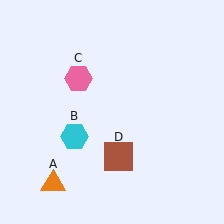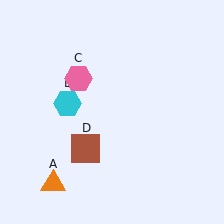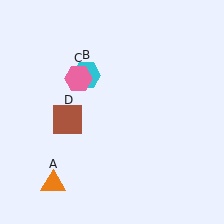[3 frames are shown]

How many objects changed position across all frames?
2 objects changed position: cyan hexagon (object B), brown square (object D).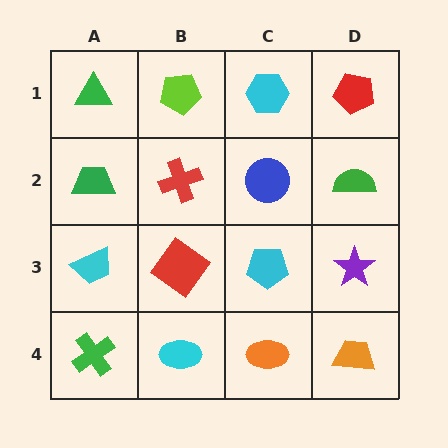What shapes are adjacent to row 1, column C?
A blue circle (row 2, column C), a lime pentagon (row 1, column B), a red pentagon (row 1, column D).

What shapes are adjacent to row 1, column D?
A green semicircle (row 2, column D), a cyan hexagon (row 1, column C).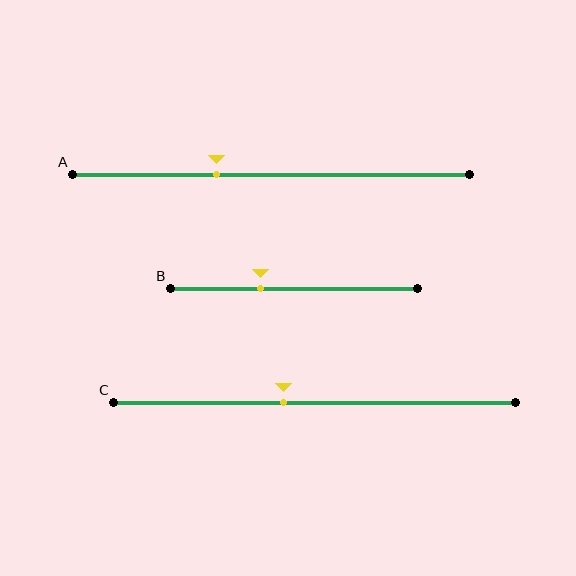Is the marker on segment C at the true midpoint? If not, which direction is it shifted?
No, the marker on segment C is shifted to the left by about 8% of the segment length.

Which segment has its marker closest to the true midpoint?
Segment C has its marker closest to the true midpoint.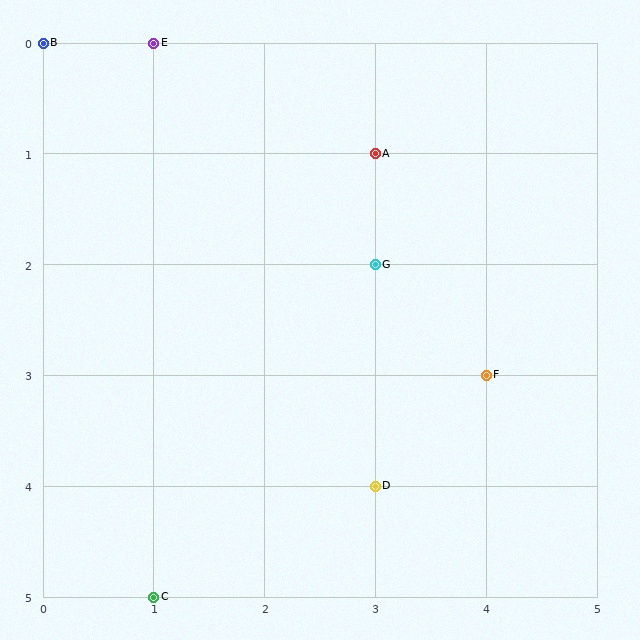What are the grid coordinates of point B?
Point B is at grid coordinates (0, 0).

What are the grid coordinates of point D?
Point D is at grid coordinates (3, 4).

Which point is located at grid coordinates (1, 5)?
Point C is at (1, 5).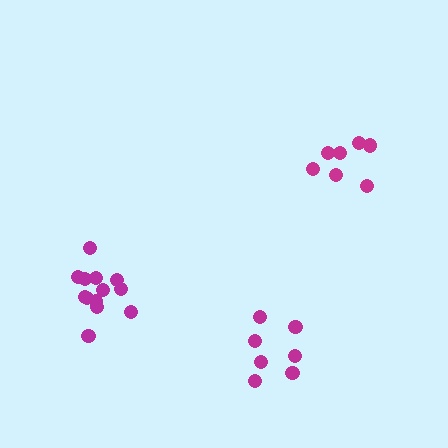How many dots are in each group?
Group 1: 13 dots, Group 2: 7 dots, Group 3: 7 dots (27 total).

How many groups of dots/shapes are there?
There are 3 groups.